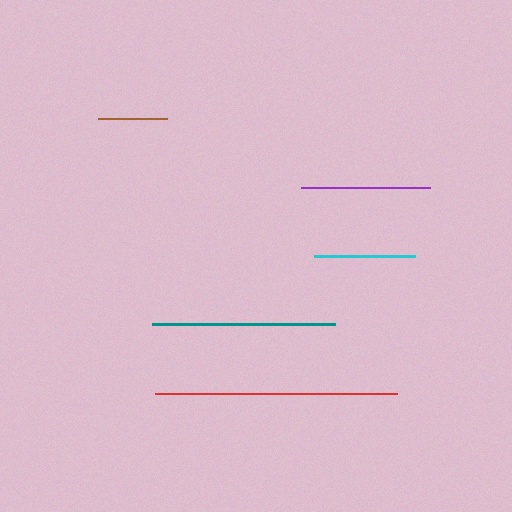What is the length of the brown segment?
The brown segment is approximately 70 pixels long.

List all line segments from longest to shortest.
From longest to shortest: red, teal, purple, cyan, brown.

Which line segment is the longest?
The red line is the longest at approximately 243 pixels.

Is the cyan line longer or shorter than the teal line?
The teal line is longer than the cyan line.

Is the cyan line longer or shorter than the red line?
The red line is longer than the cyan line.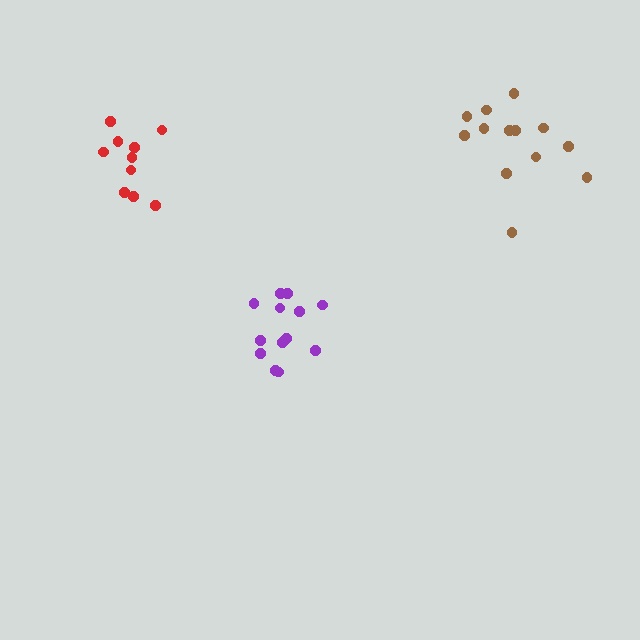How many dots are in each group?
Group 1: 14 dots, Group 2: 10 dots, Group 3: 13 dots (37 total).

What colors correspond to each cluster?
The clusters are colored: brown, red, purple.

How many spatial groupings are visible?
There are 3 spatial groupings.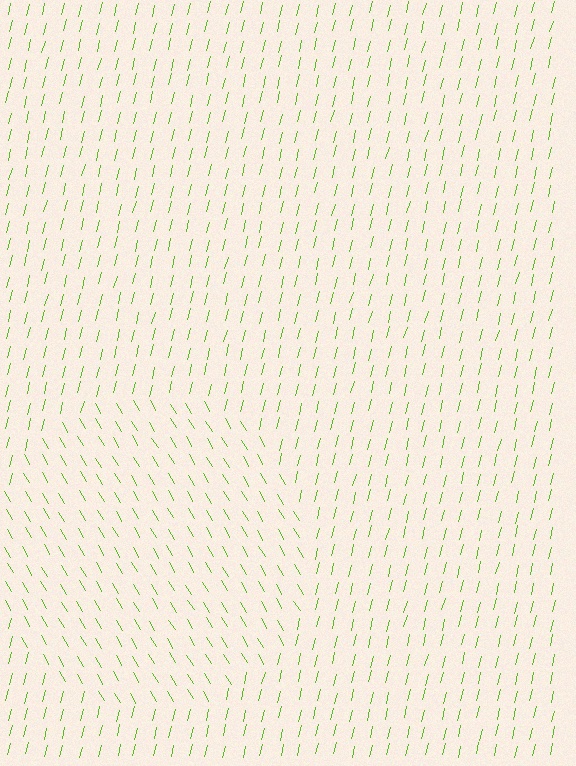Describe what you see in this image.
The image is filled with small lime line segments. A circle region in the image has lines oriented differently from the surrounding lines, creating a visible texture boundary.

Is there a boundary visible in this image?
Yes, there is a texture boundary formed by a change in line orientation.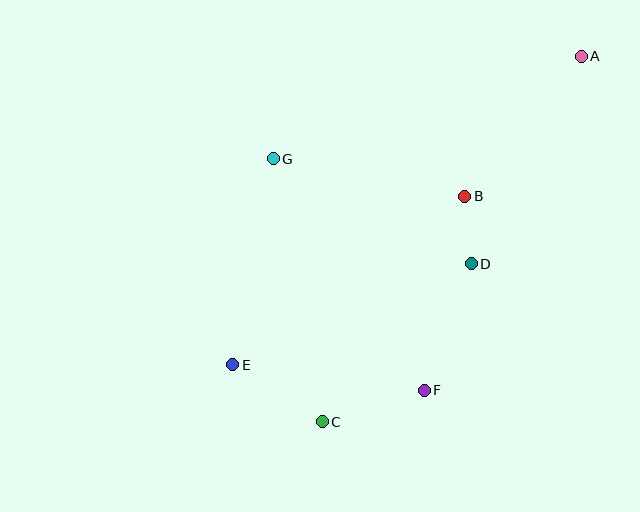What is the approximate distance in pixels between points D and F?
The distance between D and F is approximately 135 pixels.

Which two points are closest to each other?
Points B and D are closest to each other.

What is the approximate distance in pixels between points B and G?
The distance between B and G is approximately 195 pixels.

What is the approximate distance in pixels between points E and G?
The distance between E and G is approximately 210 pixels.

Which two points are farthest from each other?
Points A and E are farthest from each other.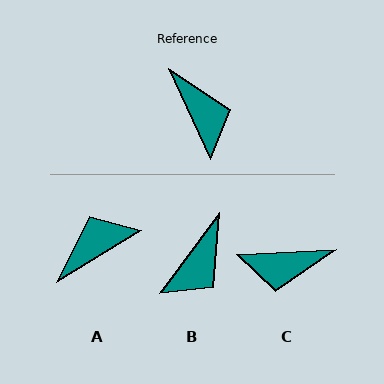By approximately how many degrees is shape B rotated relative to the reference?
Approximately 61 degrees clockwise.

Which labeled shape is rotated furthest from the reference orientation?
C, about 112 degrees away.